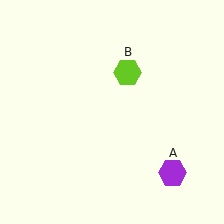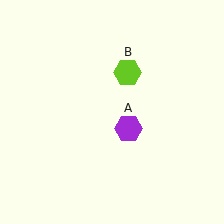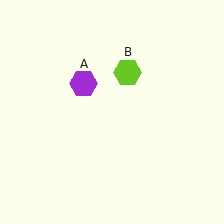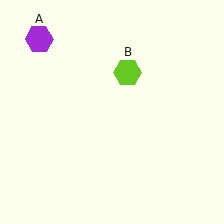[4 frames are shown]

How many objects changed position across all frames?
1 object changed position: purple hexagon (object A).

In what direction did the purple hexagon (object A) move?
The purple hexagon (object A) moved up and to the left.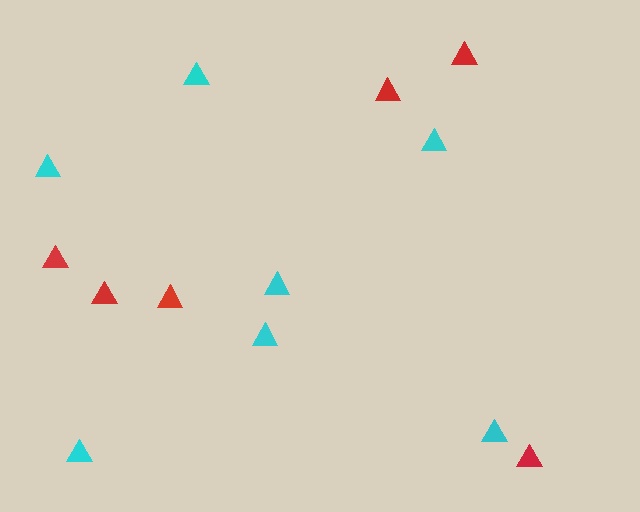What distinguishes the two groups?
There are 2 groups: one group of cyan triangles (7) and one group of red triangles (6).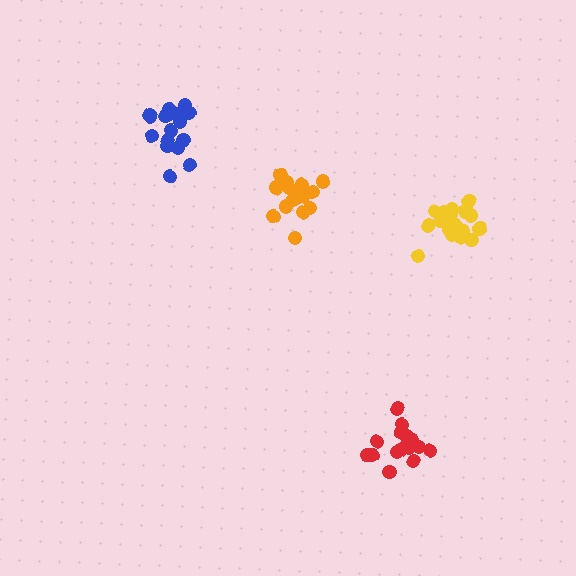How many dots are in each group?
Group 1: 17 dots, Group 2: 16 dots, Group 3: 17 dots, Group 4: 19 dots (69 total).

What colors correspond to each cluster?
The clusters are colored: orange, red, blue, yellow.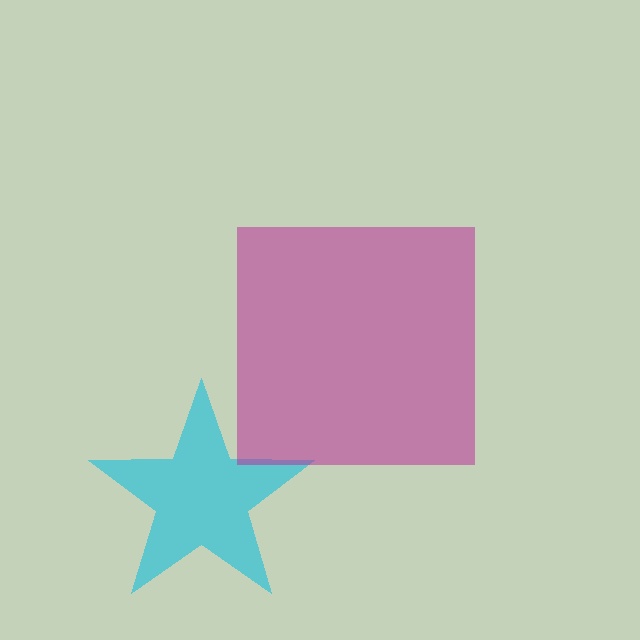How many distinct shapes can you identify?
There are 2 distinct shapes: a cyan star, a magenta square.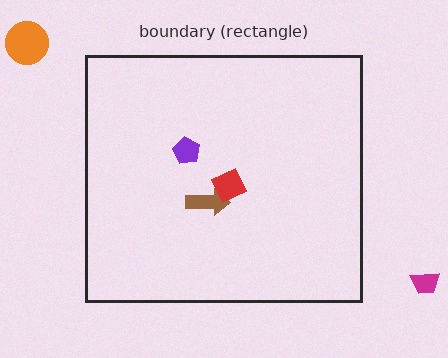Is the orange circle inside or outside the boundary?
Outside.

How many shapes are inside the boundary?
3 inside, 2 outside.